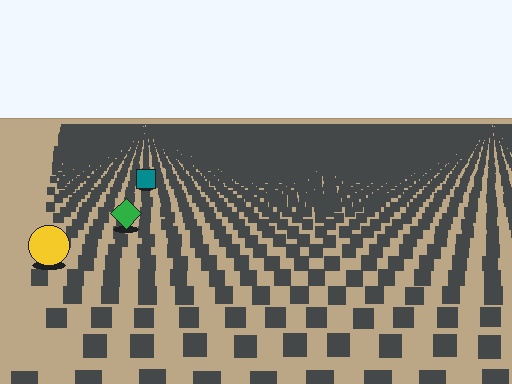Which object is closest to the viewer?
The yellow circle is closest. The texture marks near it are larger and more spread out.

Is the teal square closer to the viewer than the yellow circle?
No. The yellow circle is closer — you can tell from the texture gradient: the ground texture is coarser near it.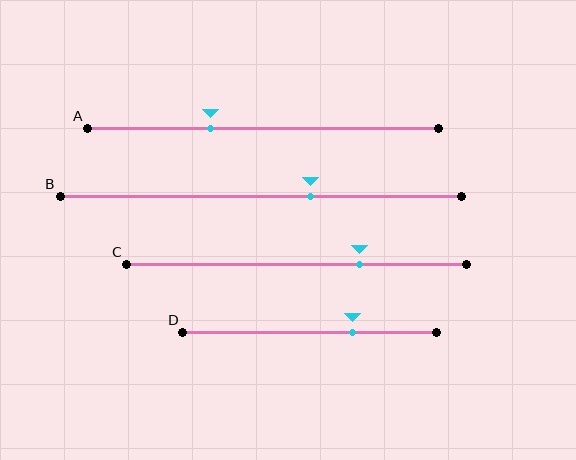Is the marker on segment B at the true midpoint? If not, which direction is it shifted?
No, the marker on segment B is shifted to the right by about 12% of the segment length.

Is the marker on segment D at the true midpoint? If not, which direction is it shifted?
No, the marker on segment D is shifted to the right by about 17% of the segment length.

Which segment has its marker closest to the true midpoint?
Segment B has its marker closest to the true midpoint.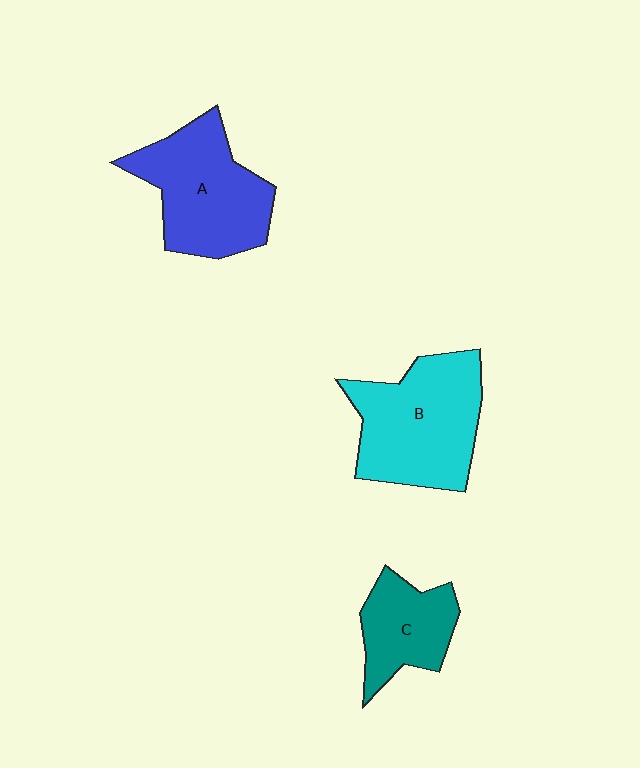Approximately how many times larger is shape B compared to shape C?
Approximately 1.7 times.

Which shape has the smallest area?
Shape C (teal).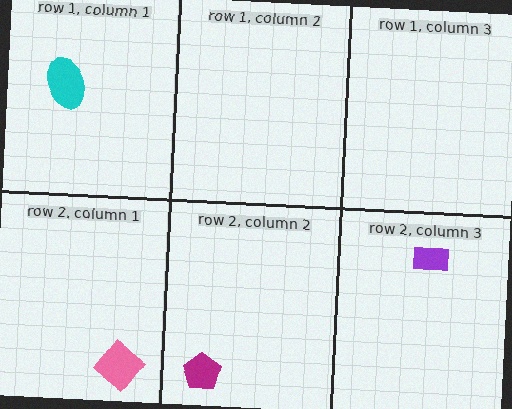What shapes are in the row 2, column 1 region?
The pink diamond.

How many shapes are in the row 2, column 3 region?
1.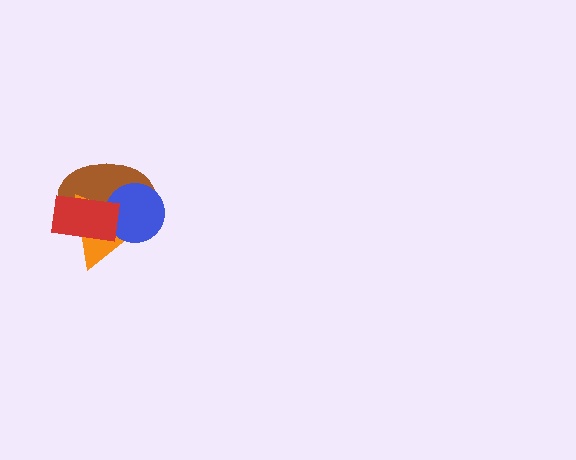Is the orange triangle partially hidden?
Yes, it is partially covered by another shape.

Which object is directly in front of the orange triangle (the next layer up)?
The blue circle is directly in front of the orange triangle.